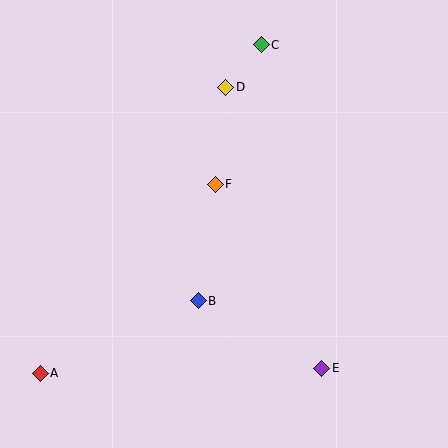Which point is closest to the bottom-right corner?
Point E is closest to the bottom-right corner.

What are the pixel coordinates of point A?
Point A is at (40, 373).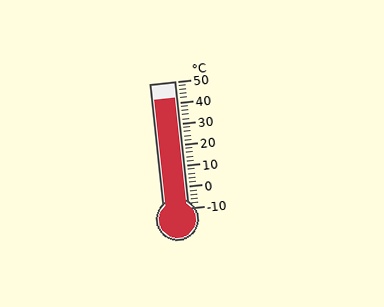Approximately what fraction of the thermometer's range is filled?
The thermometer is filled to approximately 85% of its range.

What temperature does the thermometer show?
The thermometer shows approximately 42°C.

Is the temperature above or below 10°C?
The temperature is above 10°C.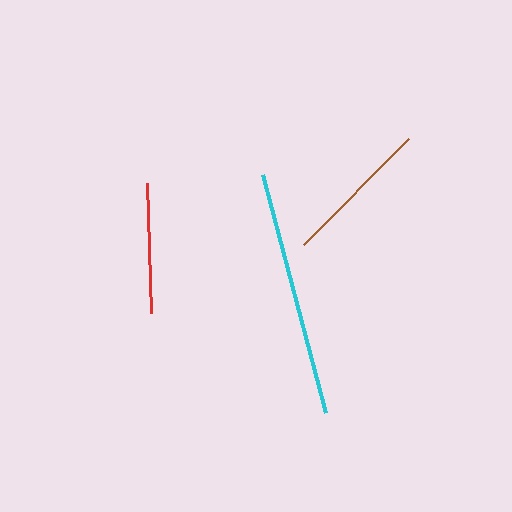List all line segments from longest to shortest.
From longest to shortest: cyan, brown, red.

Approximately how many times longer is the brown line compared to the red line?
The brown line is approximately 1.1 times the length of the red line.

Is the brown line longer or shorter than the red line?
The brown line is longer than the red line.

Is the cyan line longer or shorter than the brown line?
The cyan line is longer than the brown line.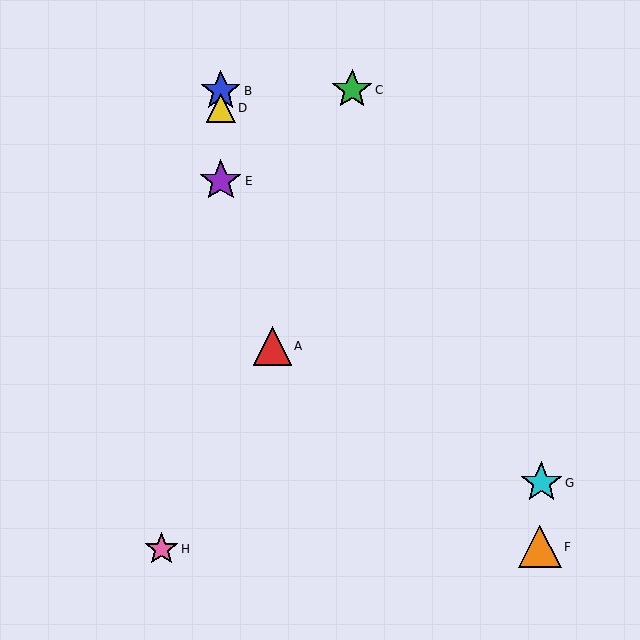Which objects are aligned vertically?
Objects B, D, E are aligned vertically.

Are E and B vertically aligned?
Yes, both are at x≈221.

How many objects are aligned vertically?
3 objects (B, D, E) are aligned vertically.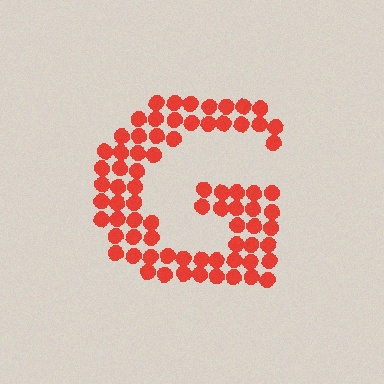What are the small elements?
The small elements are circles.